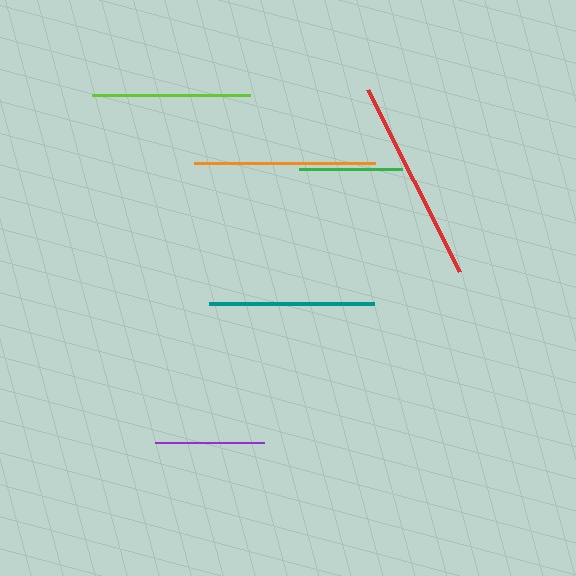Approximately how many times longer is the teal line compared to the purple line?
The teal line is approximately 1.5 times the length of the purple line.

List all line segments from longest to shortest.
From longest to shortest: red, orange, teal, lime, purple, green.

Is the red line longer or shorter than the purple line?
The red line is longer than the purple line.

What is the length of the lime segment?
The lime segment is approximately 158 pixels long.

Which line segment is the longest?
The red line is the longest at approximately 203 pixels.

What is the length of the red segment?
The red segment is approximately 203 pixels long.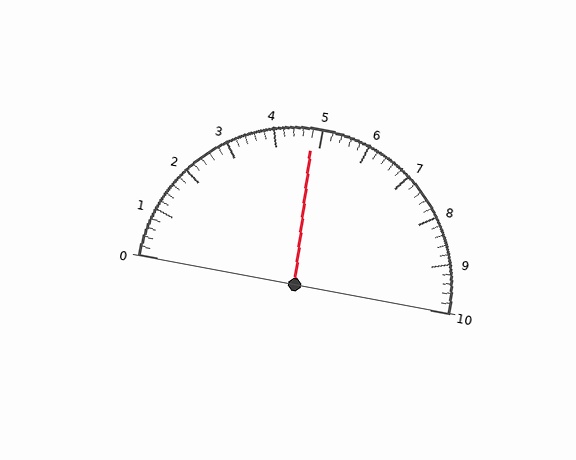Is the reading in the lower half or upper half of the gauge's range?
The reading is in the lower half of the range (0 to 10).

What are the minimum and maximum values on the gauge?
The gauge ranges from 0 to 10.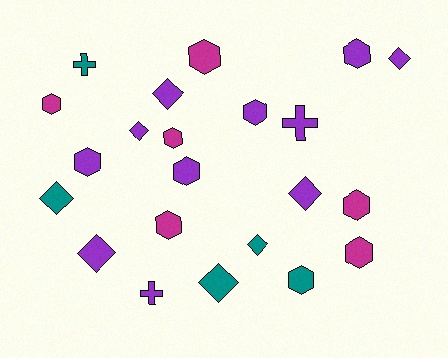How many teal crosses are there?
There is 1 teal cross.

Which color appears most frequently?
Purple, with 11 objects.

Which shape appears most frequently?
Hexagon, with 11 objects.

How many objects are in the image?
There are 22 objects.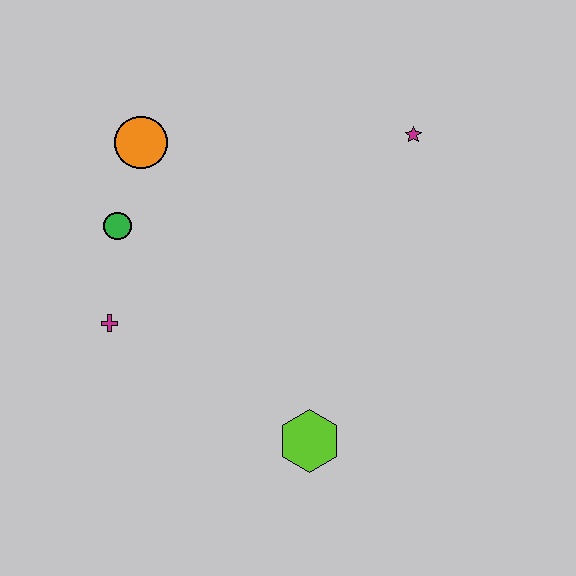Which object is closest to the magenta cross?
The green circle is closest to the magenta cross.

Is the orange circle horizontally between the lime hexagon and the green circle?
Yes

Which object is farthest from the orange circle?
The lime hexagon is farthest from the orange circle.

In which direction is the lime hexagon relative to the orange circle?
The lime hexagon is below the orange circle.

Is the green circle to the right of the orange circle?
No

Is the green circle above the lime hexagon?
Yes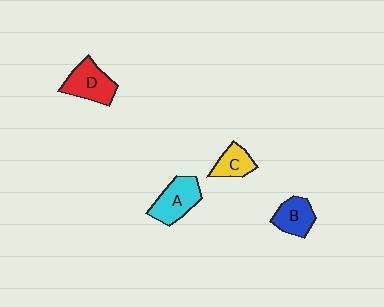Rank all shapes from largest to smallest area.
From largest to smallest: A (cyan), D (red), B (blue), C (yellow).